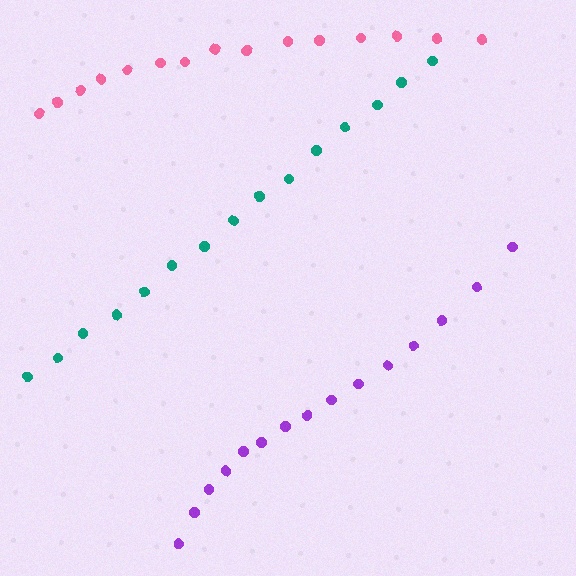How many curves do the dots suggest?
There are 3 distinct paths.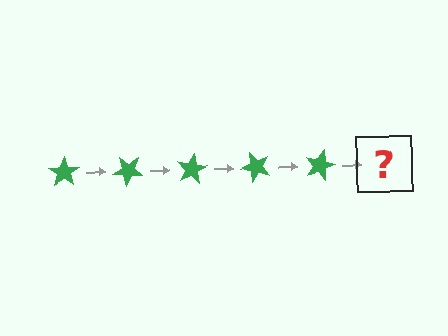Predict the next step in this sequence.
The next step is a green star rotated 200 degrees.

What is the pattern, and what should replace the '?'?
The pattern is that the star rotates 40 degrees each step. The '?' should be a green star rotated 200 degrees.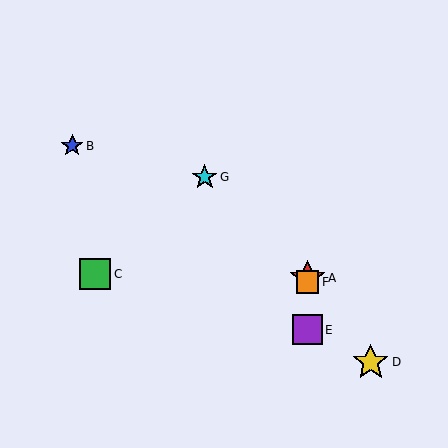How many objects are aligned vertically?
3 objects (A, E, F) are aligned vertically.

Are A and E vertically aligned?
Yes, both are at x≈308.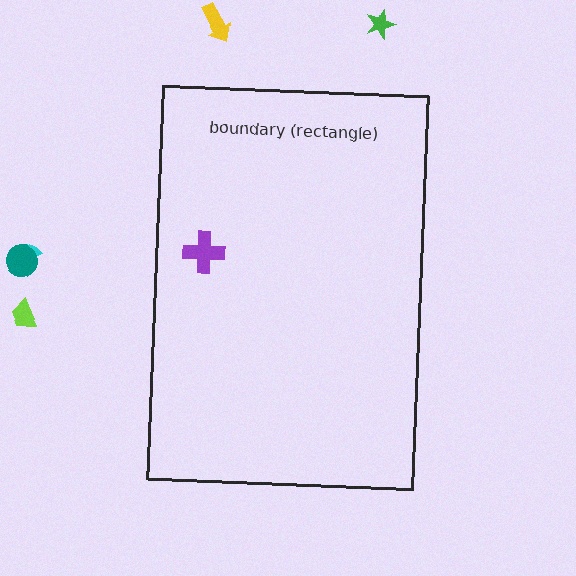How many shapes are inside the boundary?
1 inside, 5 outside.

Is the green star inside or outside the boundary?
Outside.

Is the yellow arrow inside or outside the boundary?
Outside.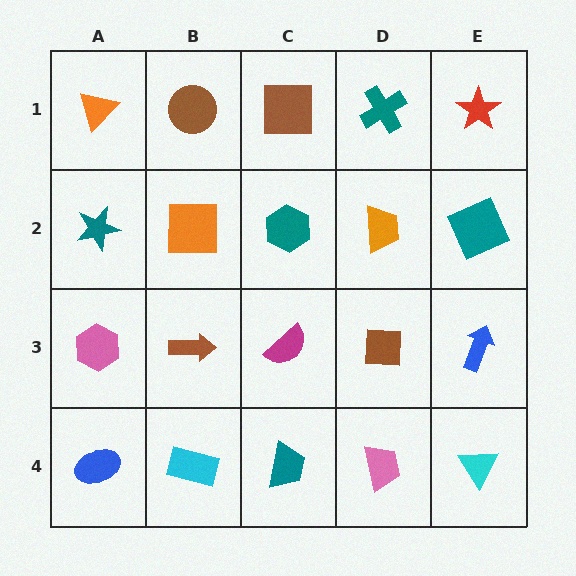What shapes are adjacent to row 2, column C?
A brown square (row 1, column C), a magenta semicircle (row 3, column C), an orange square (row 2, column B), an orange trapezoid (row 2, column D).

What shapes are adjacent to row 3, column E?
A teal square (row 2, column E), a cyan triangle (row 4, column E), a brown square (row 3, column D).